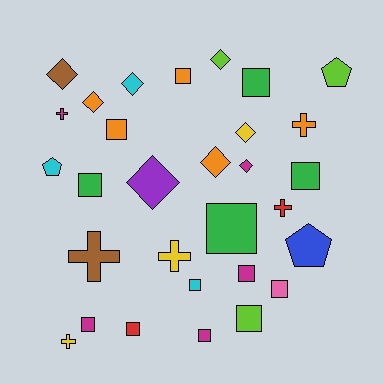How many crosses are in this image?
There are 6 crosses.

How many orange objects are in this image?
There are 5 orange objects.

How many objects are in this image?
There are 30 objects.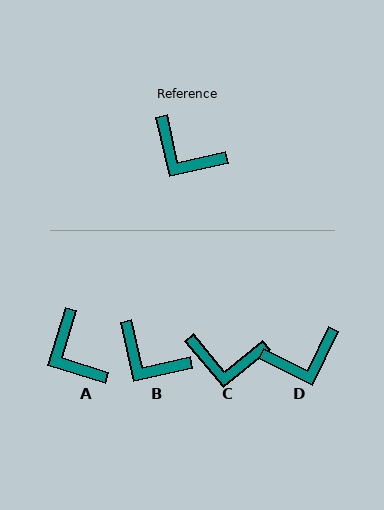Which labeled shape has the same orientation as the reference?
B.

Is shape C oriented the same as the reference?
No, it is off by about 27 degrees.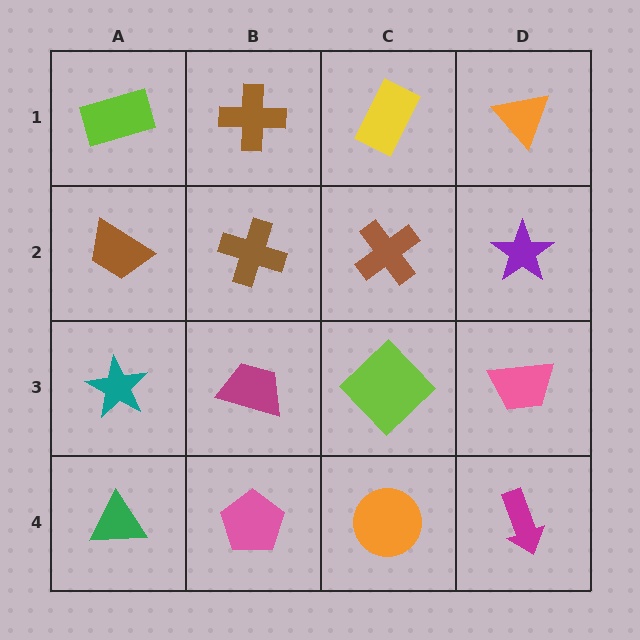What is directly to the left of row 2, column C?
A brown cross.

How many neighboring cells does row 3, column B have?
4.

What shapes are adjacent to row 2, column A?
A lime rectangle (row 1, column A), a teal star (row 3, column A), a brown cross (row 2, column B).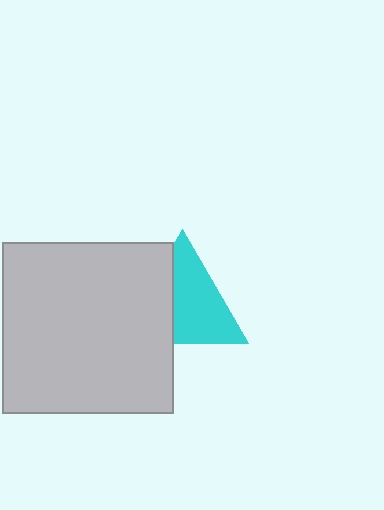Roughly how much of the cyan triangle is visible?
About half of it is visible (roughly 63%).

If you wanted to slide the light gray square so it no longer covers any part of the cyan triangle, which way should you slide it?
Slide it left — that is the most direct way to separate the two shapes.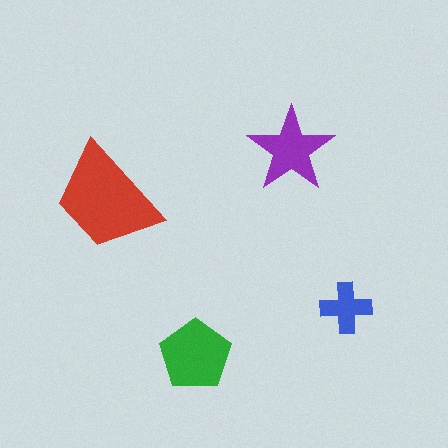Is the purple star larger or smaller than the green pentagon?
Smaller.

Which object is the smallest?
The blue cross.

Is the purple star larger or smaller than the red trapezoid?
Smaller.